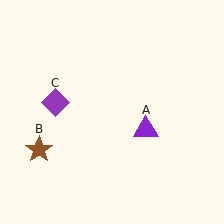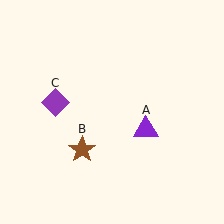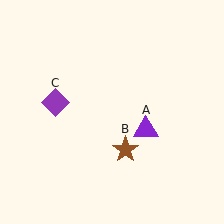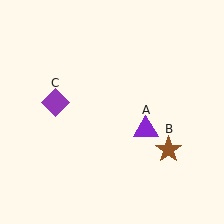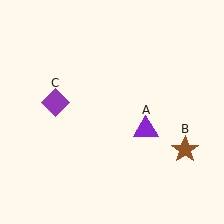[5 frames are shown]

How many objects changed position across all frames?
1 object changed position: brown star (object B).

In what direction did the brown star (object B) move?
The brown star (object B) moved right.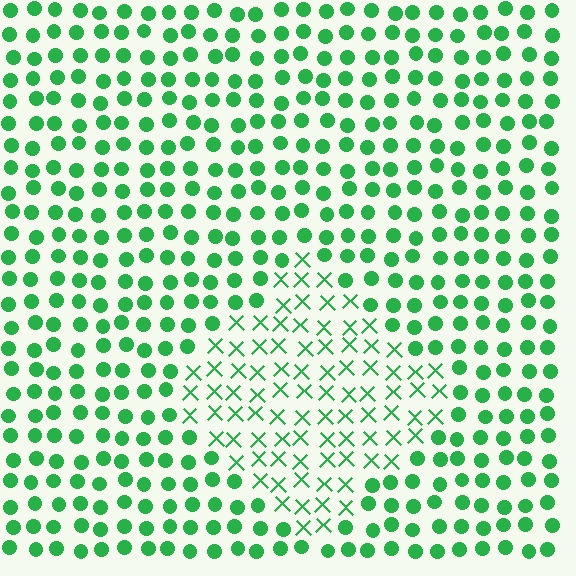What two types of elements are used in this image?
The image uses X marks inside the diamond region and circles outside it.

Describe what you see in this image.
The image is filled with small green elements arranged in a uniform grid. A diamond-shaped region contains X marks, while the surrounding area contains circles. The boundary is defined purely by the change in element shape.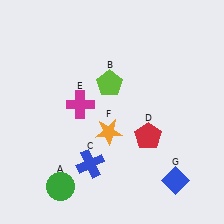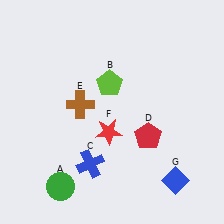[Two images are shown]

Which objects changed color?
E changed from magenta to brown. F changed from orange to red.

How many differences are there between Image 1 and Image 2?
There are 2 differences between the two images.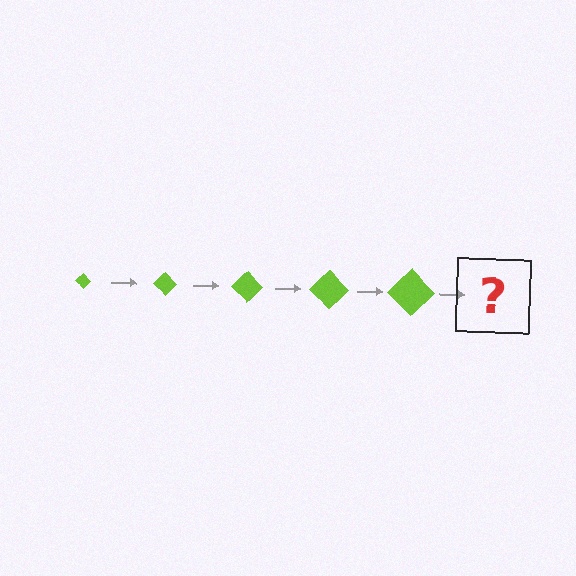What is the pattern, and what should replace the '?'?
The pattern is that the diamond gets progressively larger each step. The '?' should be a lime diamond, larger than the previous one.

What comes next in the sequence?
The next element should be a lime diamond, larger than the previous one.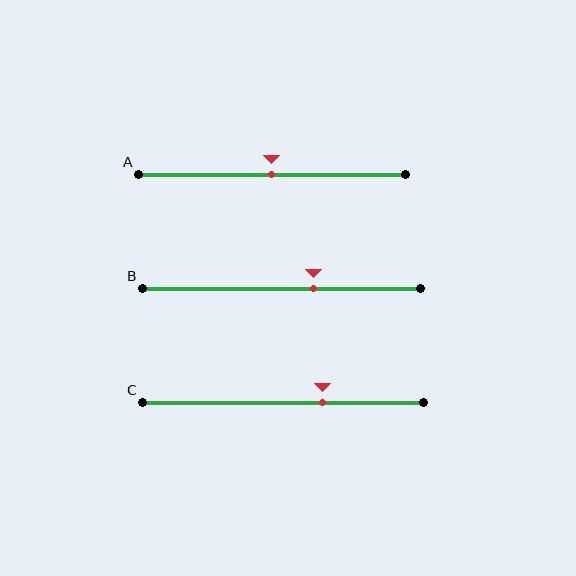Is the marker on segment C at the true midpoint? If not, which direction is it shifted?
No, the marker on segment C is shifted to the right by about 14% of the segment length.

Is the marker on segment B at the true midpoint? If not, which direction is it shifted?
No, the marker on segment B is shifted to the right by about 11% of the segment length.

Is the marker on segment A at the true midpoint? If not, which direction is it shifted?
Yes, the marker on segment A is at the true midpoint.